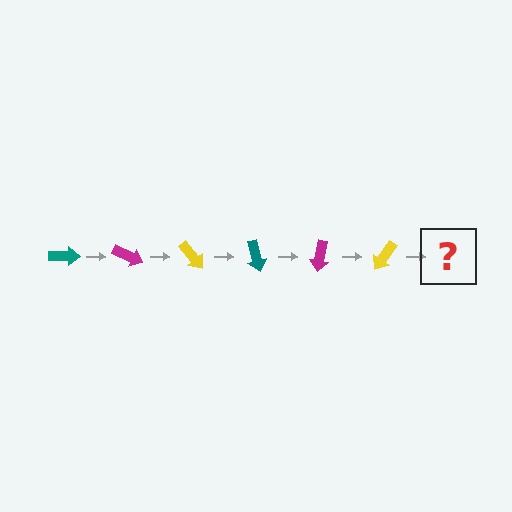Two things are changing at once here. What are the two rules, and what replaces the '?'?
The two rules are that it rotates 25 degrees each step and the color cycles through teal, magenta, and yellow. The '?' should be a teal arrow, rotated 150 degrees from the start.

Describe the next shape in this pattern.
It should be a teal arrow, rotated 150 degrees from the start.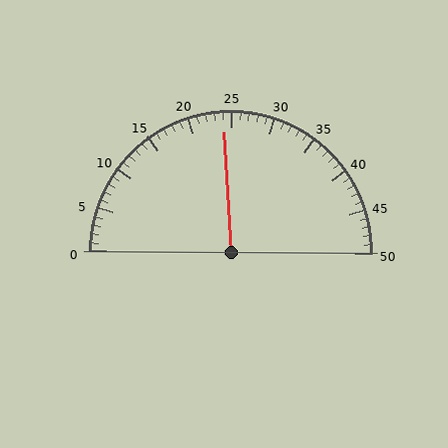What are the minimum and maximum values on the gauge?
The gauge ranges from 0 to 50.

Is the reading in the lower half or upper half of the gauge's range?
The reading is in the lower half of the range (0 to 50).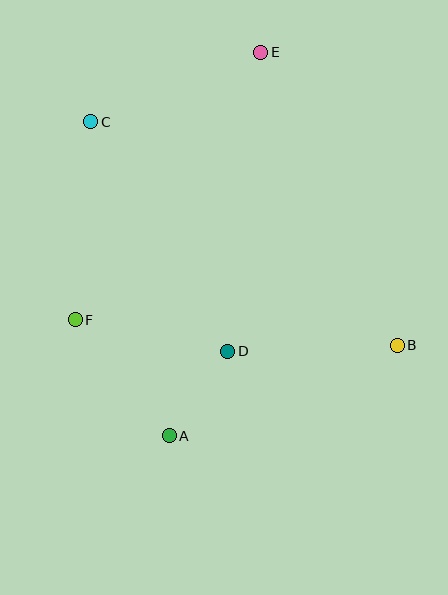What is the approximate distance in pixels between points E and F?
The distance between E and F is approximately 325 pixels.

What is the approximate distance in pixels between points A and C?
The distance between A and C is approximately 323 pixels.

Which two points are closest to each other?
Points A and D are closest to each other.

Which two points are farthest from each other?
Points A and E are farthest from each other.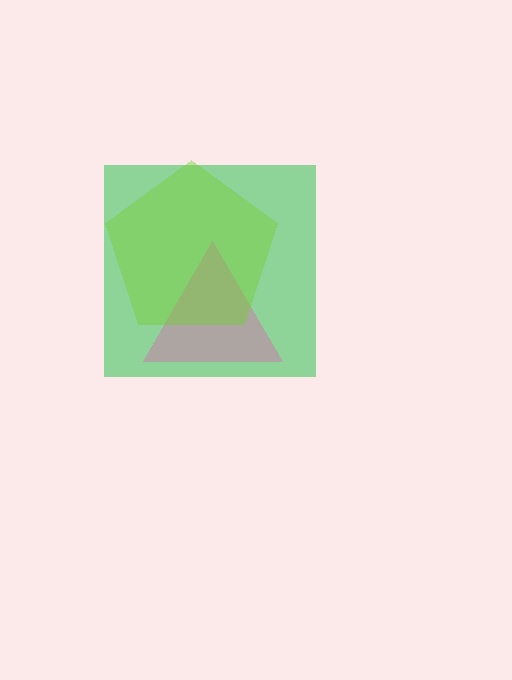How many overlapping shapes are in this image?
There are 3 overlapping shapes in the image.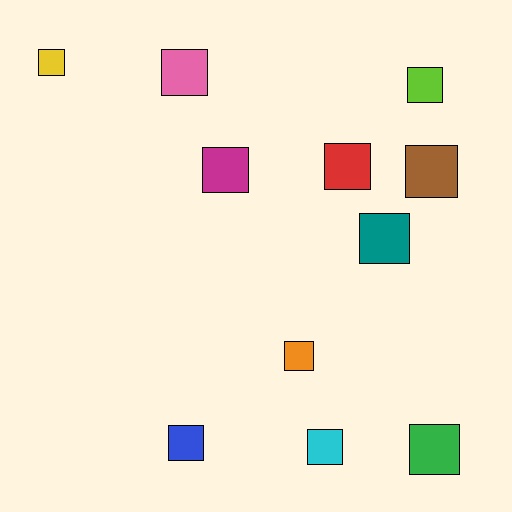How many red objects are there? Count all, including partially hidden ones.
There is 1 red object.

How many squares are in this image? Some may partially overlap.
There are 11 squares.